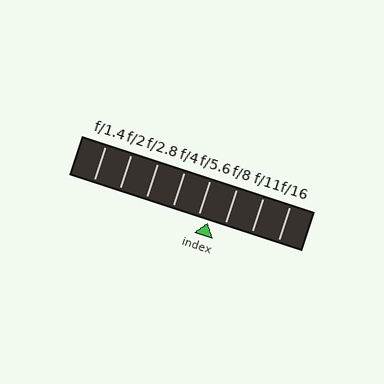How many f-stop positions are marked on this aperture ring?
There are 8 f-stop positions marked.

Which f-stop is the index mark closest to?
The index mark is closest to f/5.6.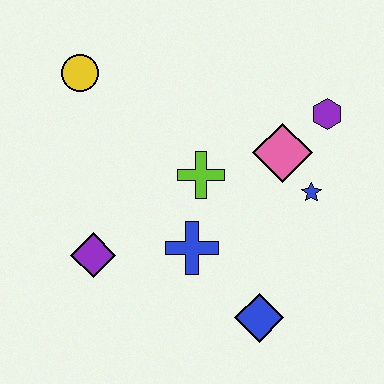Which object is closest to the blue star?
The pink diamond is closest to the blue star.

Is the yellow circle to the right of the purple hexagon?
No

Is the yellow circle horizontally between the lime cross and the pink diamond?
No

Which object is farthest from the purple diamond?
The purple hexagon is farthest from the purple diamond.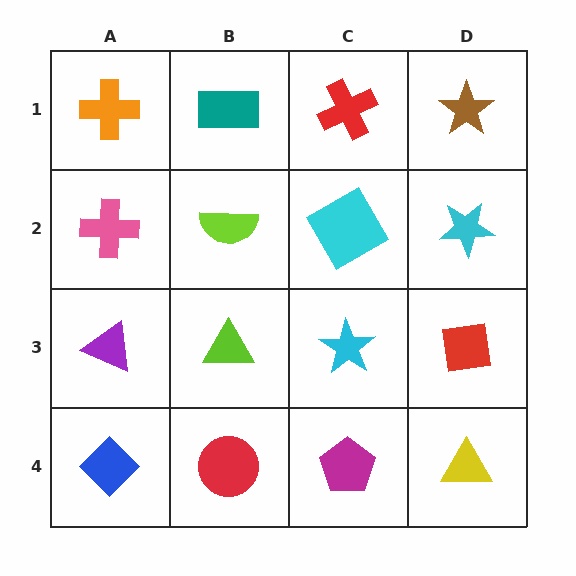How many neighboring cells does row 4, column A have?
2.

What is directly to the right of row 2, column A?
A lime semicircle.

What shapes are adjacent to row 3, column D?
A cyan star (row 2, column D), a yellow triangle (row 4, column D), a cyan star (row 3, column C).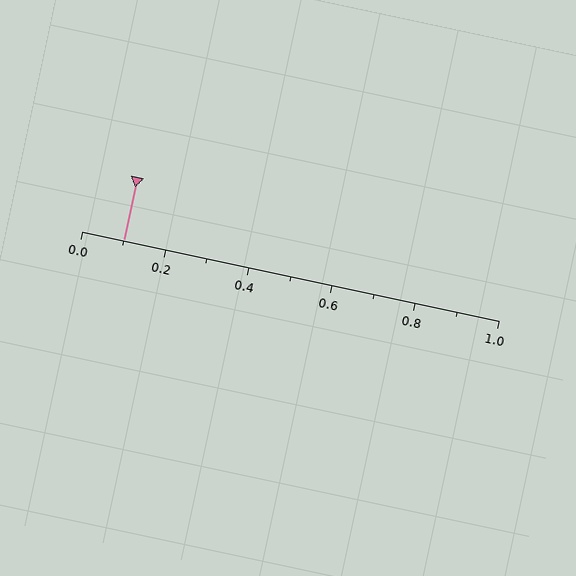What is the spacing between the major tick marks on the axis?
The major ticks are spaced 0.2 apart.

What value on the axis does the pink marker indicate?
The marker indicates approximately 0.1.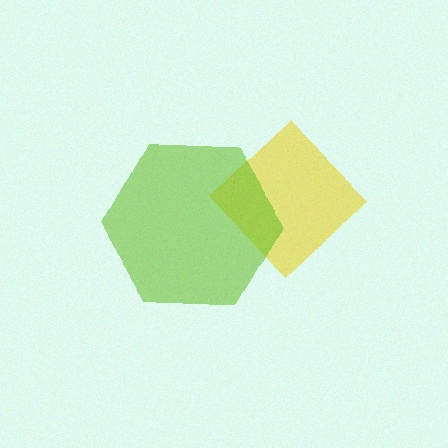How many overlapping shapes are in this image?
There are 2 overlapping shapes in the image.